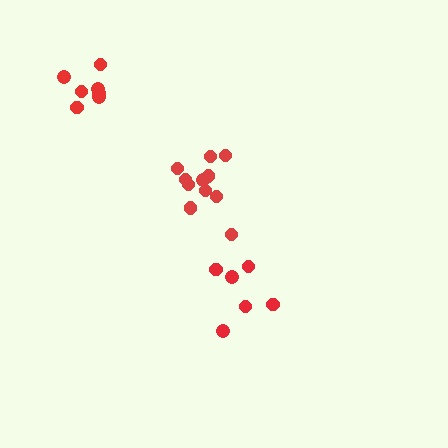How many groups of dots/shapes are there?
There are 3 groups.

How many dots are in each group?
Group 1: 6 dots, Group 2: 7 dots, Group 3: 11 dots (24 total).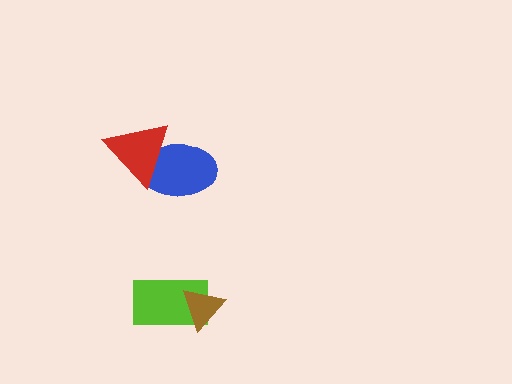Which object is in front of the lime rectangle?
The brown triangle is in front of the lime rectangle.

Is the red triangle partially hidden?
No, no other shape covers it.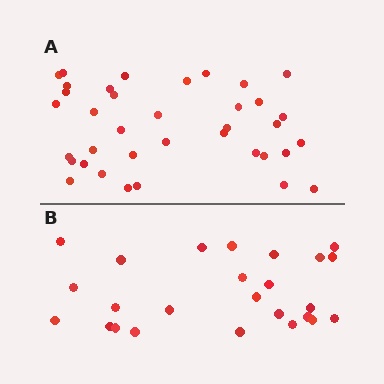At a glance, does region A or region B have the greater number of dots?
Region A (the top region) has more dots.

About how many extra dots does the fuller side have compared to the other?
Region A has roughly 12 or so more dots than region B.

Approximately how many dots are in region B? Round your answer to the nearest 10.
About 20 dots. (The exact count is 25, which rounds to 20.)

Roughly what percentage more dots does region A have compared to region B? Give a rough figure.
About 50% more.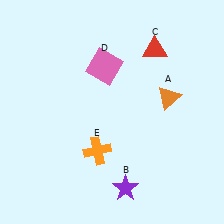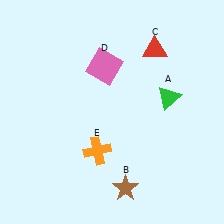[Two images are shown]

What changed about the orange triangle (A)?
In Image 1, A is orange. In Image 2, it changed to green.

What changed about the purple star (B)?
In Image 1, B is purple. In Image 2, it changed to brown.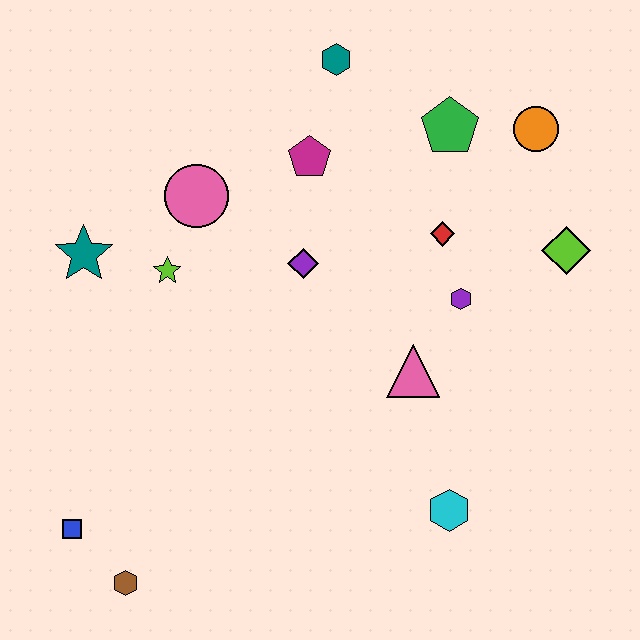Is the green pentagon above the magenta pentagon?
Yes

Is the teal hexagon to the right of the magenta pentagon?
Yes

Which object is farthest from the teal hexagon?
The brown hexagon is farthest from the teal hexagon.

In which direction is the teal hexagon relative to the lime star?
The teal hexagon is above the lime star.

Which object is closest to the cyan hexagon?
The pink triangle is closest to the cyan hexagon.